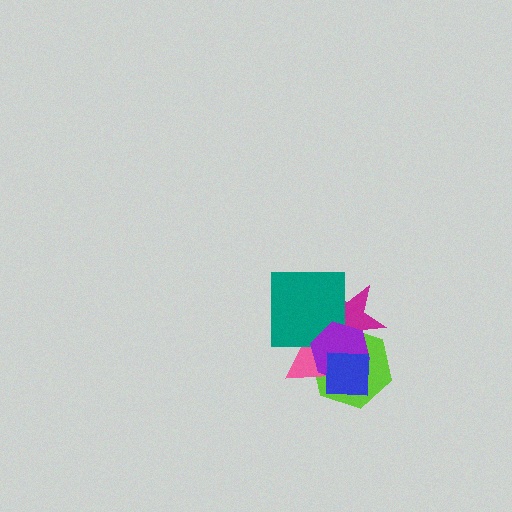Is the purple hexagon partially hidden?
Yes, it is partially covered by another shape.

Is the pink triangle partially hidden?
Yes, it is partially covered by another shape.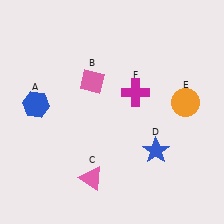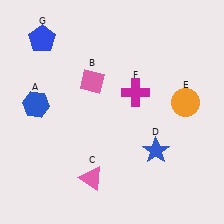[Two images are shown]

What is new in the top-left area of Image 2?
A blue pentagon (G) was added in the top-left area of Image 2.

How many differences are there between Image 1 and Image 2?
There is 1 difference between the two images.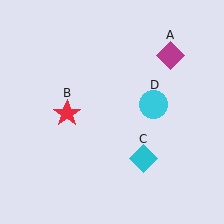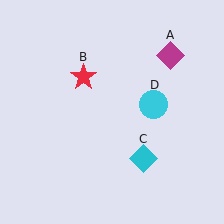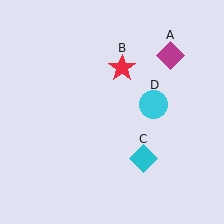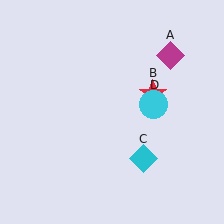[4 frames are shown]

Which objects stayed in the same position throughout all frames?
Magenta diamond (object A) and cyan diamond (object C) and cyan circle (object D) remained stationary.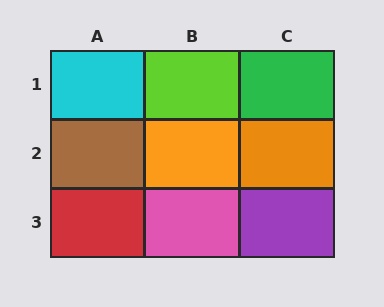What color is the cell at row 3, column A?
Red.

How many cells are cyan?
1 cell is cyan.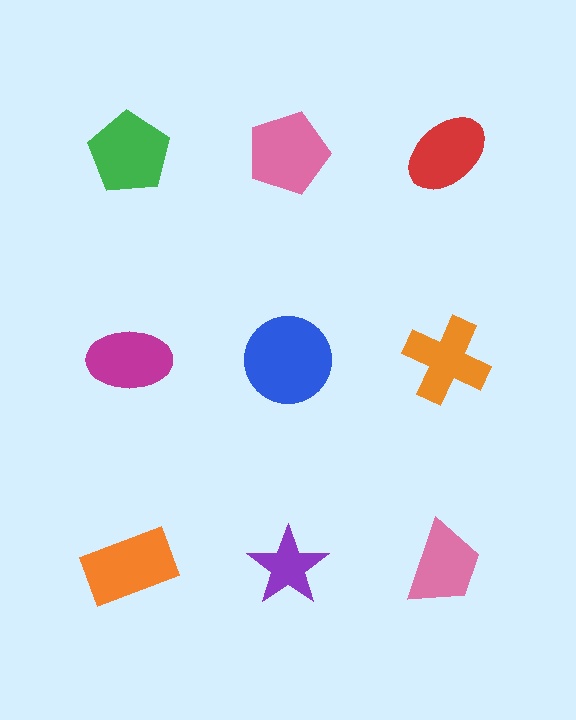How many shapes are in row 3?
3 shapes.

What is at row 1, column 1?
A green pentagon.